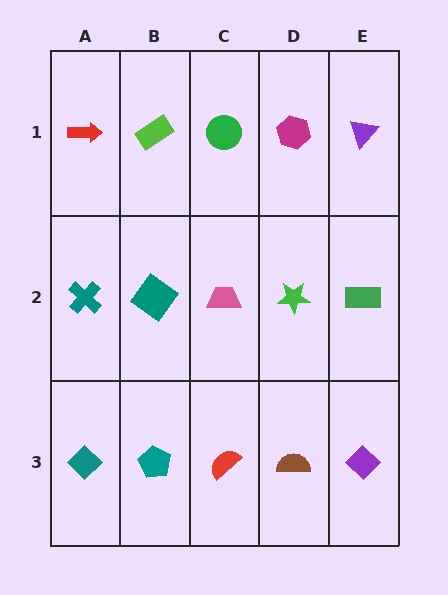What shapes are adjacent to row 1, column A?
A teal cross (row 2, column A), a lime rectangle (row 1, column B).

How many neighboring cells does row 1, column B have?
3.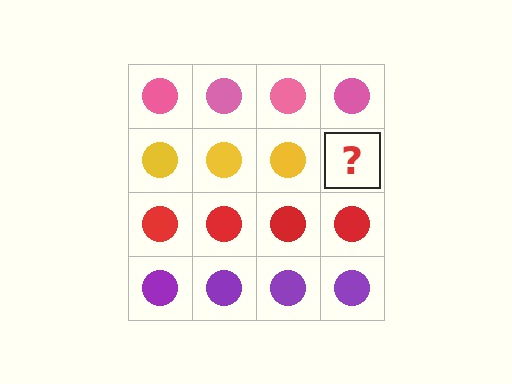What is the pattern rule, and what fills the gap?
The rule is that each row has a consistent color. The gap should be filled with a yellow circle.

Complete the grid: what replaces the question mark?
The question mark should be replaced with a yellow circle.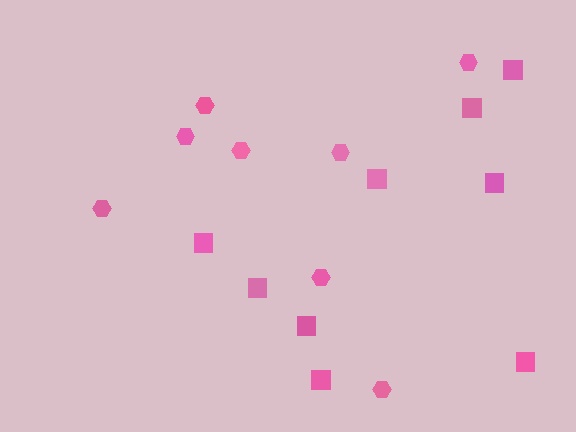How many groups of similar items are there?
There are 2 groups: one group of hexagons (8) and one group of squares (9).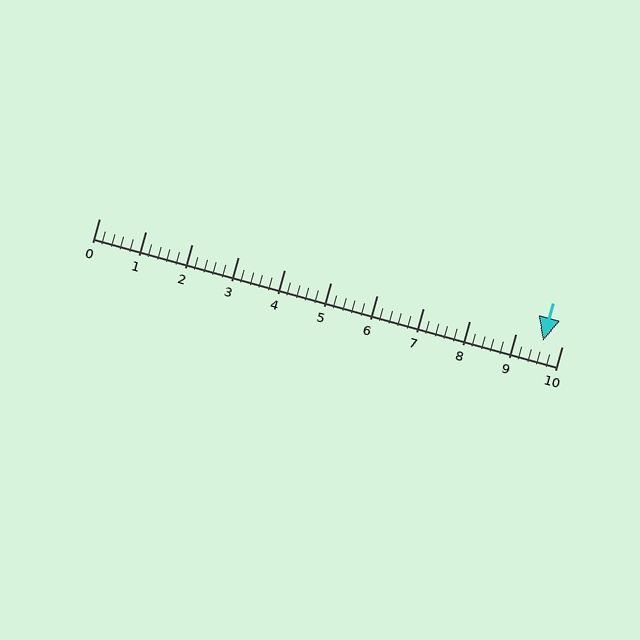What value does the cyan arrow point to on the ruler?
The cyan arrow points to approximately 9.6.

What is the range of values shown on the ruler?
The ruler shows values from 0 to 10.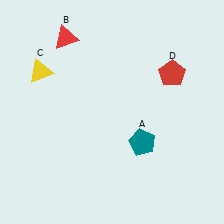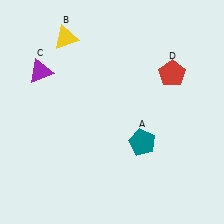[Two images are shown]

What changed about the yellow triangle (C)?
In Image 1, C is yellow. In Image 2, it changed to purple.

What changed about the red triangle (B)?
In Image 1, B is red. In Image 2, it changed to yellow.